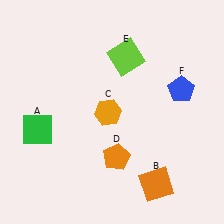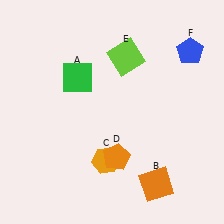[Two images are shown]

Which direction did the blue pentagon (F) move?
The blue pentagon (F) moved up.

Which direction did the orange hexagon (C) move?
The orange hexagon (C) moved down.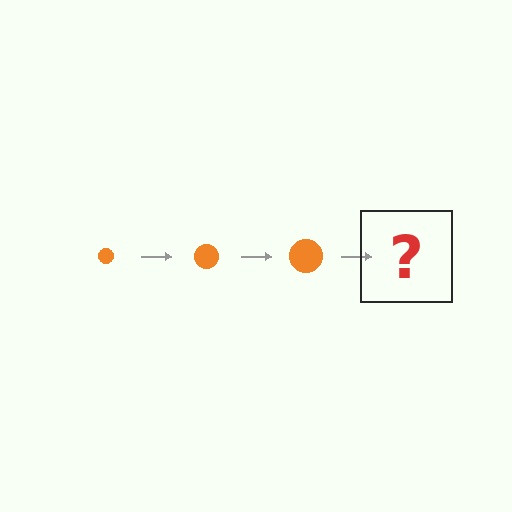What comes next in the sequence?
The next element should be an orange circle, larger than the previous one.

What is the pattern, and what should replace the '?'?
The pattern is that the circle gets progressively larger each step. The '?' should be an orange circle, larger than the previous one.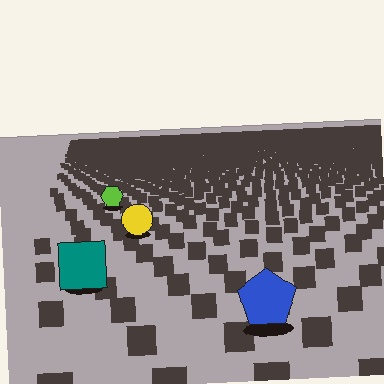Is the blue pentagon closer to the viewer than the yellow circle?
Yes. The blue pentagon is closer — you can tell from the texture gradient: the ground texture is coarser near it.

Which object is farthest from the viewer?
The lime hexagon is farthest from the viewer. It appears smaller and the ground texture around it is denser.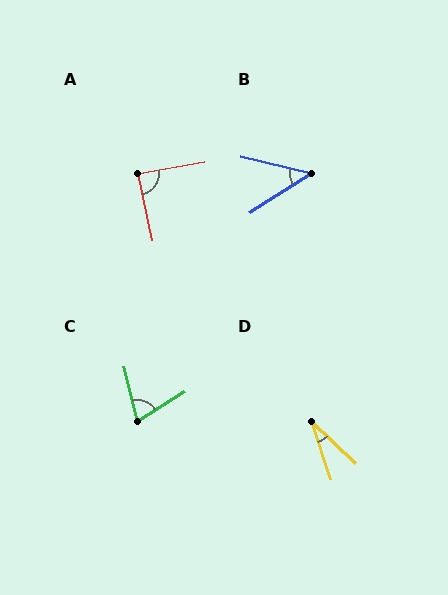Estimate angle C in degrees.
Approximately 72 degrees.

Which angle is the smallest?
D, at approximately 28 degrees.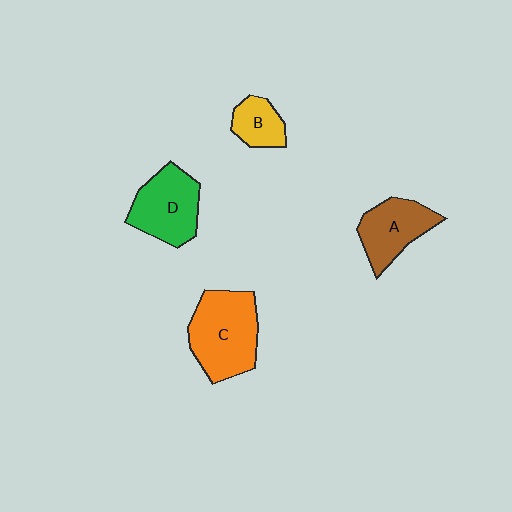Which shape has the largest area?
Shape C (orange).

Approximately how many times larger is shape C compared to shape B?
Approximately 2.4 times.